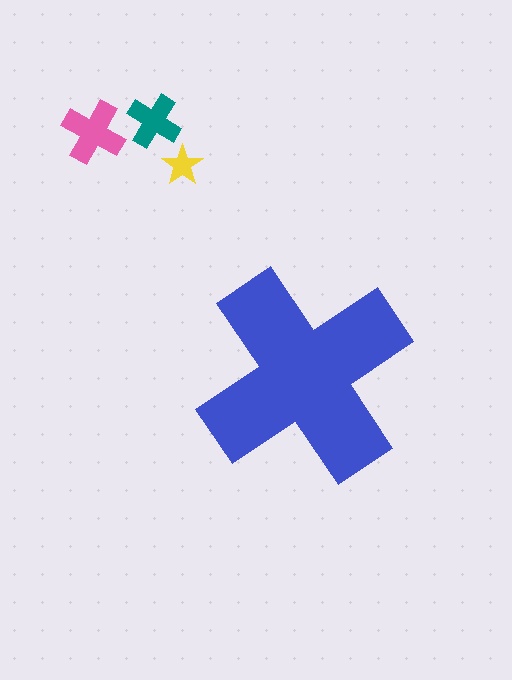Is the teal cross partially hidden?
No, the teal cross is fully visible.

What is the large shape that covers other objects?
A blue cross.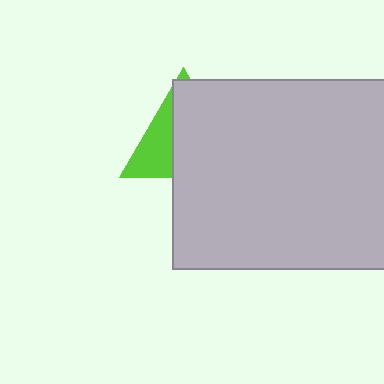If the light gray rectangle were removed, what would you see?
You would see the complete lime triangle.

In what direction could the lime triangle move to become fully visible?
The lime triangle could move left. That would shift it out from behind the light gray rectangle entirely.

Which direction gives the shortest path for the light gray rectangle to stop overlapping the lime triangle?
Moving right gives the shortest separation.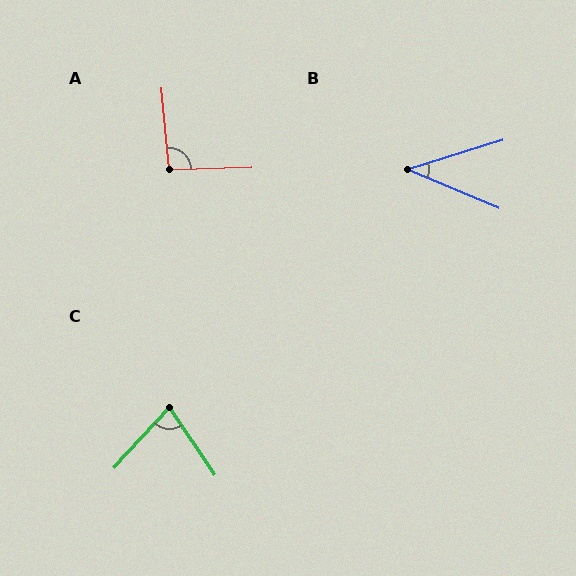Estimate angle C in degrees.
Approximately 76 degrees.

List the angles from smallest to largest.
B (40°), C (76°), A (93°).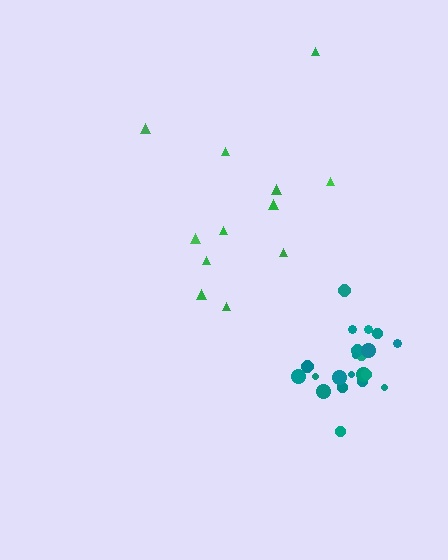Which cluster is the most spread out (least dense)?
Green.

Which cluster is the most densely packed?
Teal.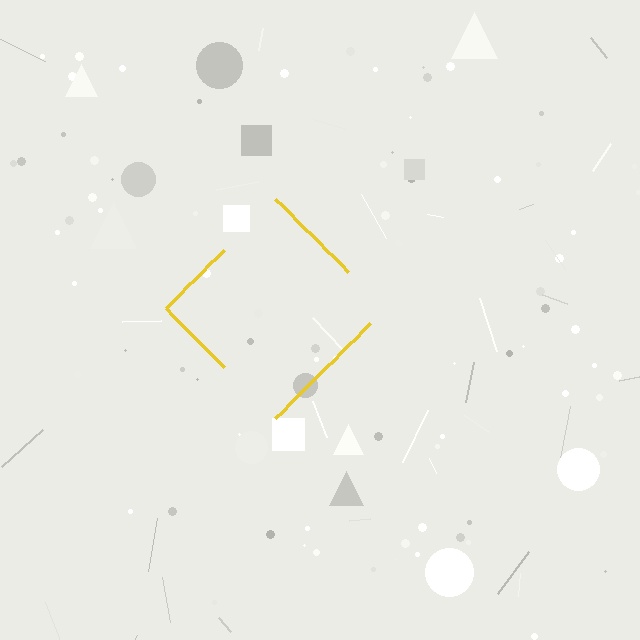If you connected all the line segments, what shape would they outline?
They would outline a diamond.